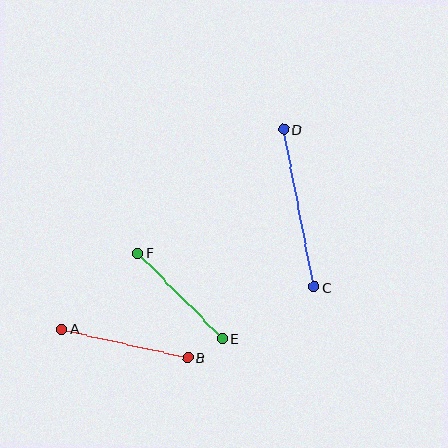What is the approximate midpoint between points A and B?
The midpoint is at approximately (125, 344) pixels.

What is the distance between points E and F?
The distance is approximately 120 pixels.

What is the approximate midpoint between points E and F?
The midpoint is at approximately (180, 296) pixels.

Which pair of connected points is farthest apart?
Points C and D are farthest apart.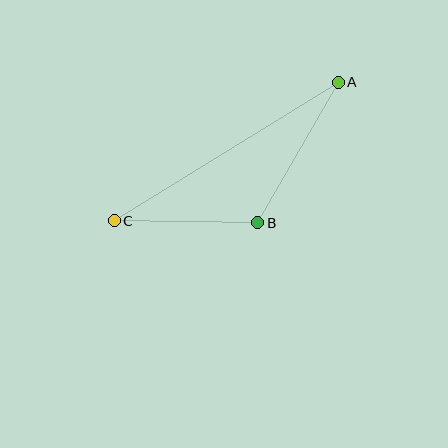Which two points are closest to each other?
Points B and C are closest to each other.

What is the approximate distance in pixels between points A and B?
The distance between A and B is approximately 162 pixels.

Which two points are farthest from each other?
Points A and C are farthest from each other.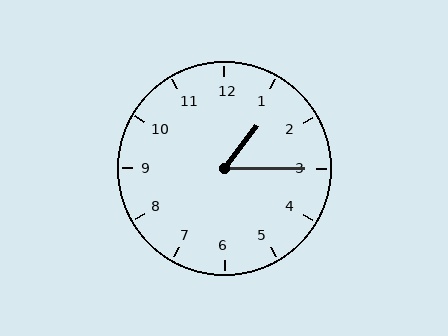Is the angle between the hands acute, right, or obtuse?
It is acute.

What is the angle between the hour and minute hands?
Approximately 52 degrees.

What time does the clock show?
1:15.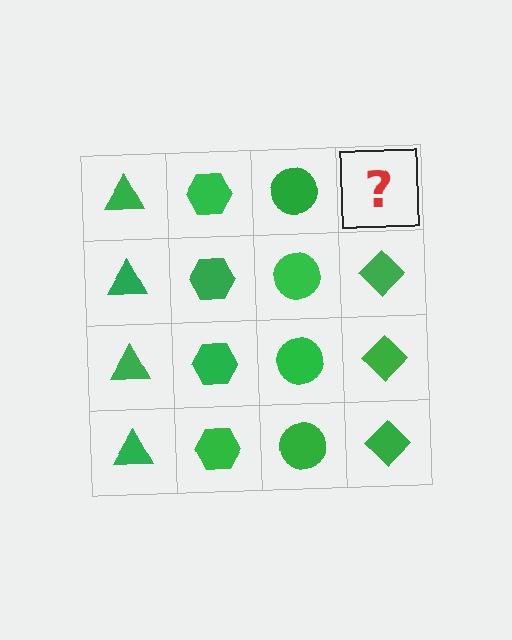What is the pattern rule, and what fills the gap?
The rule is that each column has a consistent shape. The gap should be filled with a green diamond.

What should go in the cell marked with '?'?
The missing cell should contain a green diamond.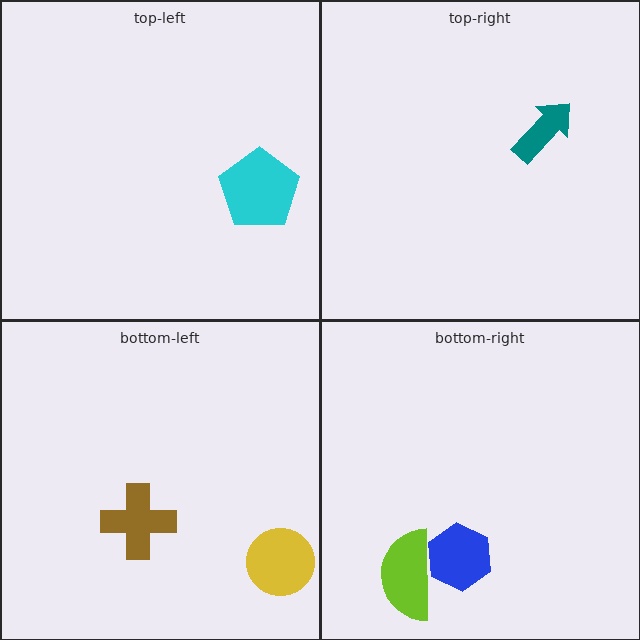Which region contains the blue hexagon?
The bottom-right region.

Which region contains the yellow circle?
The bottom-left region.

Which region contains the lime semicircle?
The bottom-right region.